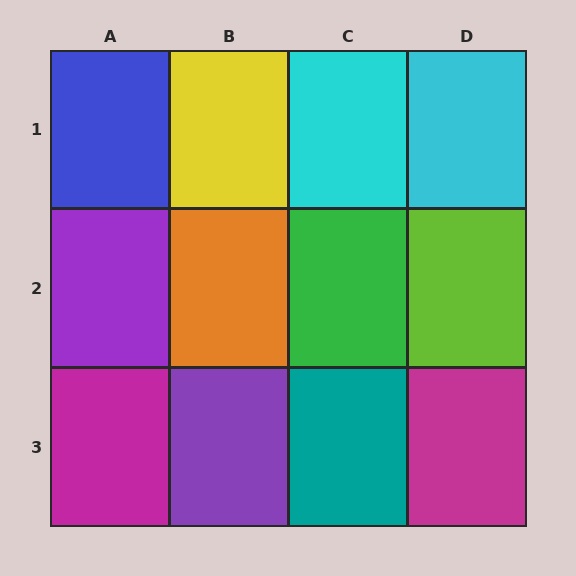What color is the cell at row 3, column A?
Magenta.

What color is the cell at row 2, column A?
Purple.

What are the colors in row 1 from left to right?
Blue, yellow, cyan, cyan.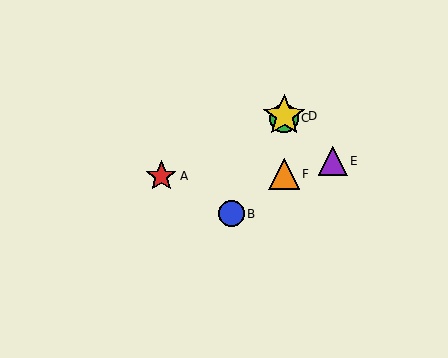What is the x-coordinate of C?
Object C is at x≈284.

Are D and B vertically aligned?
No, D is at x≈284 and B is at x≈232.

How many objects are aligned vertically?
3 objects (C, D, F) are aligned vertically.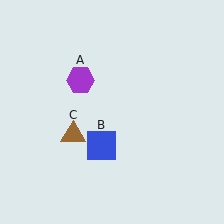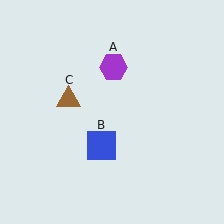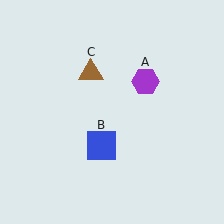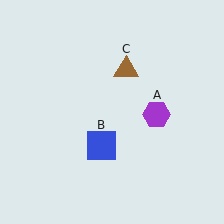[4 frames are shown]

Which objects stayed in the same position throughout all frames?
Blue square (object B) remained stationary.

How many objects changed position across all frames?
2 objects changed position: purple hexagon (object A), brown triangle (object C).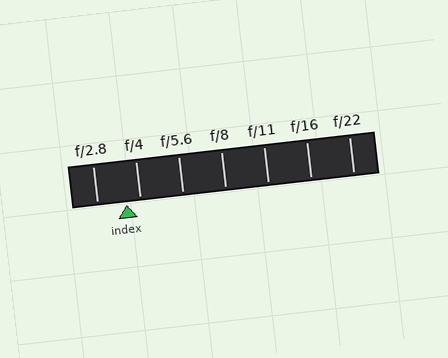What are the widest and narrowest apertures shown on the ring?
The widest aperture shown is f/2.8 and the narrowest is f/22.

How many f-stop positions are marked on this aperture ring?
There are 7 f-stop positions marked.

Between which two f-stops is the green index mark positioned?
The index mark is between f/2.8 and f/4.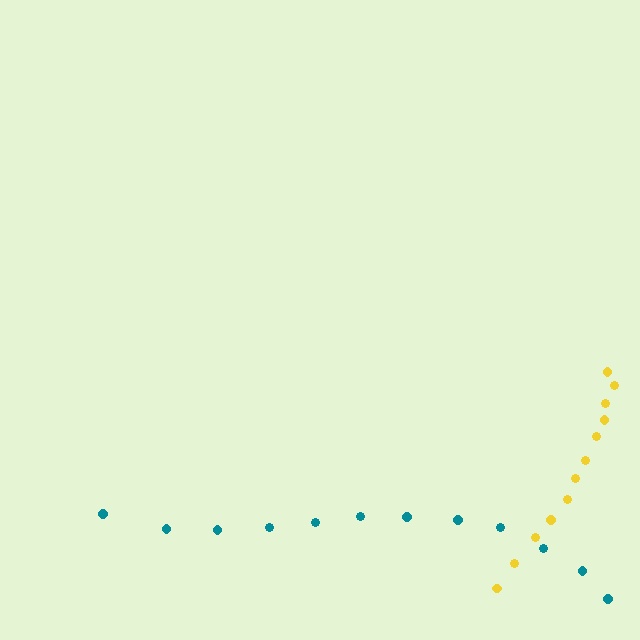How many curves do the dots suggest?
There are 2 distinct paths.